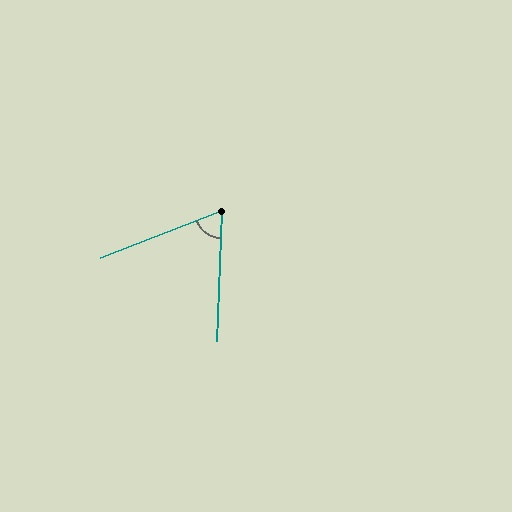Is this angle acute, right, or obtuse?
It is acute.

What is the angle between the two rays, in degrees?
Approximately 66 degrees.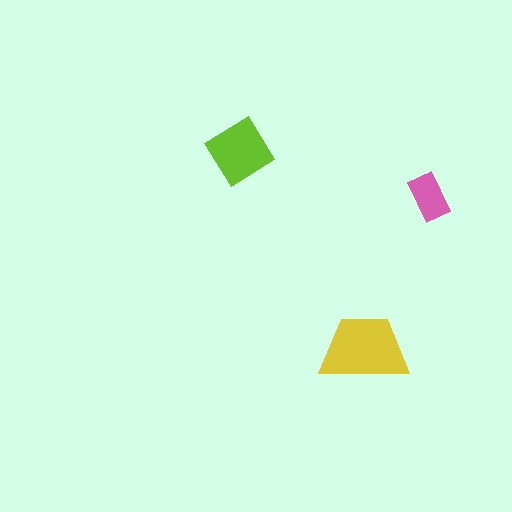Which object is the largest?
The yellow trapezoid.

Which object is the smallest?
The pink rectangle.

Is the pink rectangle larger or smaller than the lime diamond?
Smaller.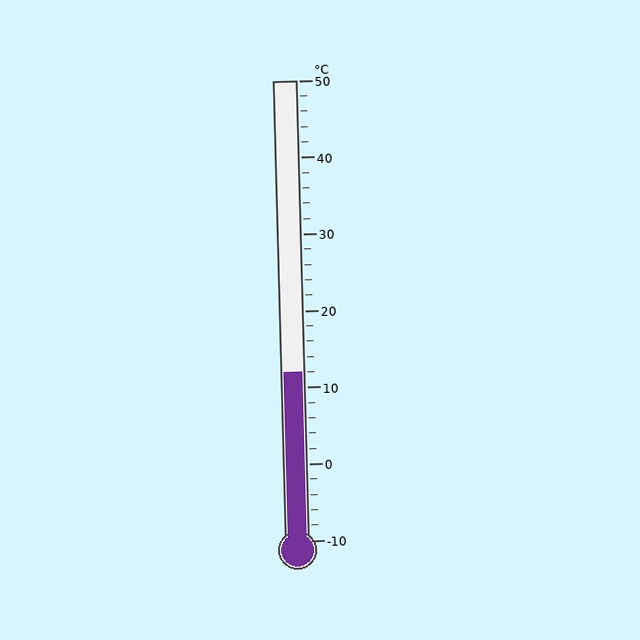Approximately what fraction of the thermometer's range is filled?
The thermometer is filled to approximately 35% of its range.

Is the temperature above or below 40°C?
The temperature is below 40°C.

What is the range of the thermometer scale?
The thermometer scale ranges from -10°C to 50°C.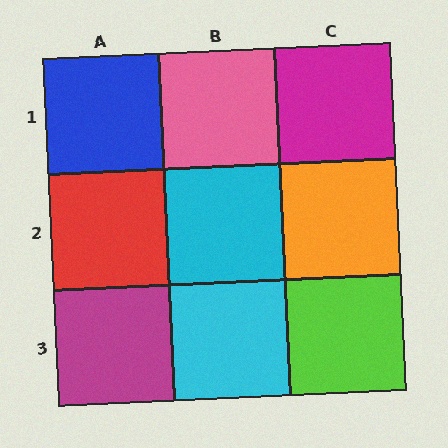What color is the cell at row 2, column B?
Cyan.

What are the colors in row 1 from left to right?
Blue, pink, magenta.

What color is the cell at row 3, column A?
Magenta.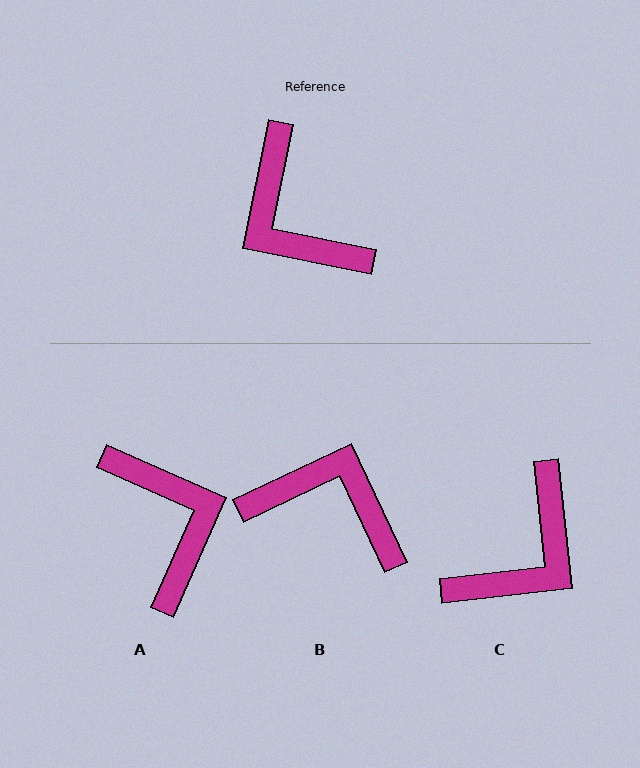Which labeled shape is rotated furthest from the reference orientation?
A, about 168 degrees away.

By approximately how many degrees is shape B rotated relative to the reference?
Approximately 143 degrees clockwise.